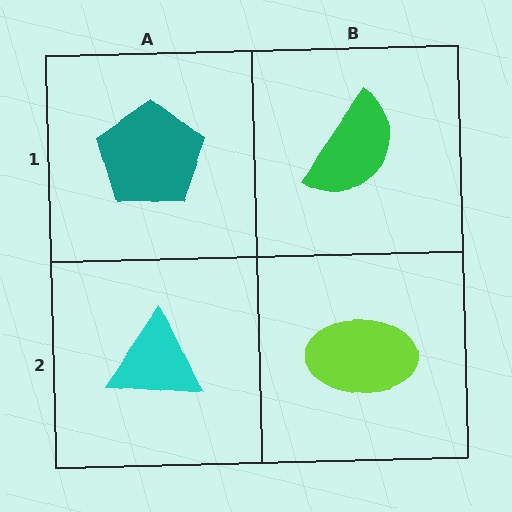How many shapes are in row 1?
2 shapes.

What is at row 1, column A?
A teal pentagon.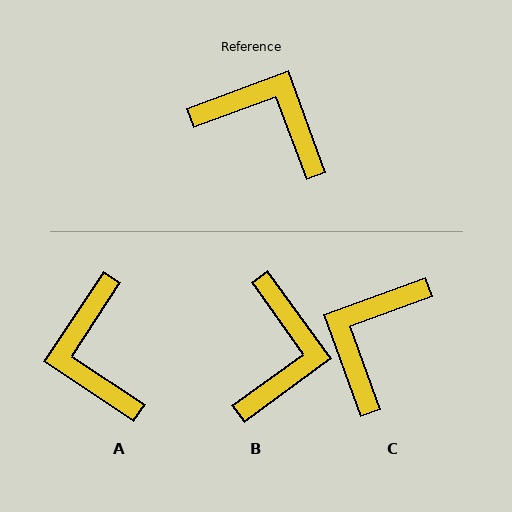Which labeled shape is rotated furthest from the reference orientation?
A, about 126 degrees away.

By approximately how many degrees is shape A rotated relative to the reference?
Approximately 126 degrees counter-clockwise.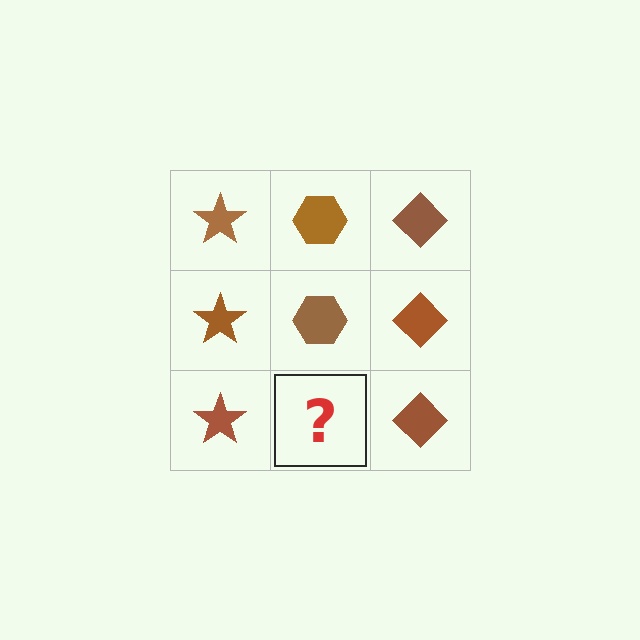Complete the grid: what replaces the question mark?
The question mark should be replaced with a brown hexagon.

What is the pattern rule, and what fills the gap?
The rule is that each column has a consistent shape. The gap should be filled with a brown hexagon.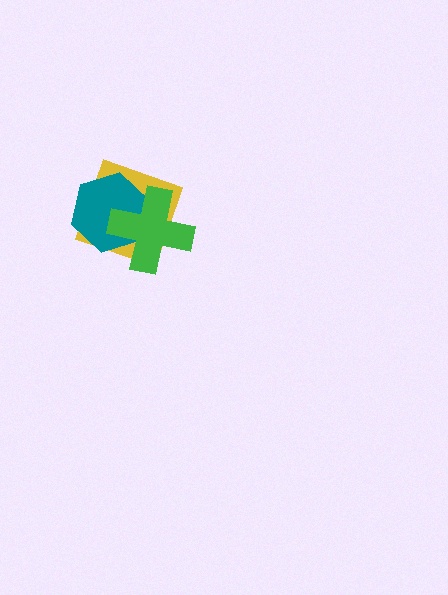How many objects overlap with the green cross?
2 objects overlap with the green cross.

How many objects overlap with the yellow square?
2 objects overlap with the yellow square.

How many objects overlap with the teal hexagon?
2 objects overlap with the teal hexagon.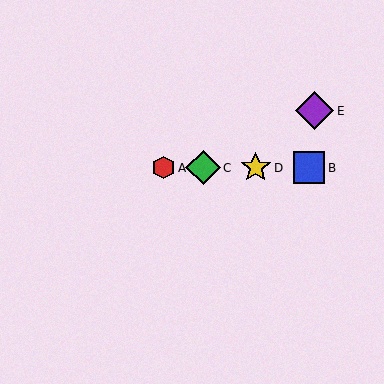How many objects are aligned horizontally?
4 objects (A, B, C, D) are aligned horizontally.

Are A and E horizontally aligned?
No, A is at y≈168 and E is at y≈111.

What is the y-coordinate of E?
Object E is at y≈111.